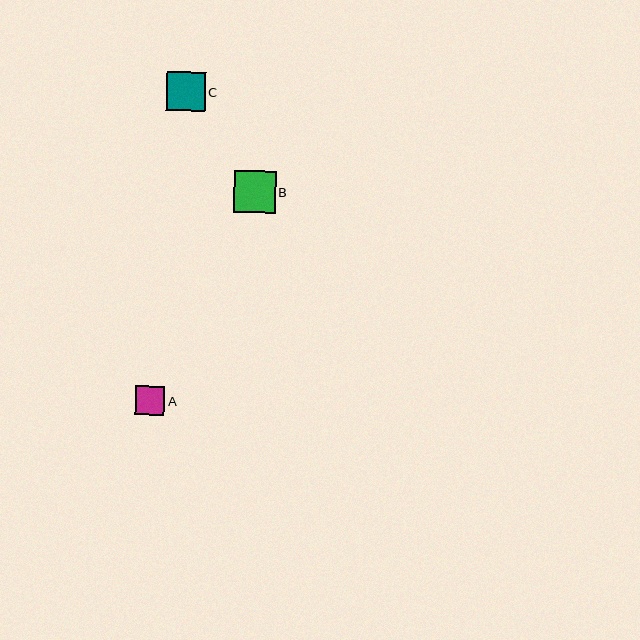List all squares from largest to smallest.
From largest to smallest: B, C, A.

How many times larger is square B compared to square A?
Square B is approximately 1.5 times the size of square A.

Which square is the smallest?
Square A is the smallest with a size of approximately 29 pixels.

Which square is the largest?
Square B is the largest with a size of approximately 42 pixels.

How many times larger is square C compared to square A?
Square C is approximately 1.3 times the size of square A.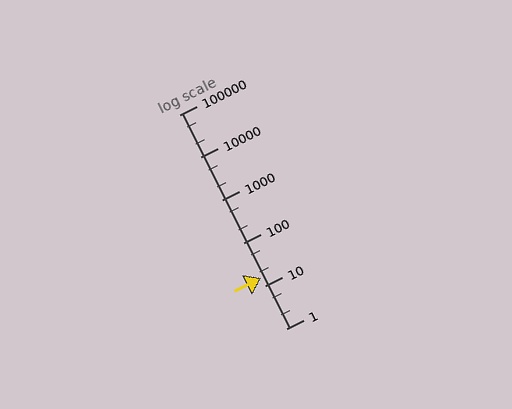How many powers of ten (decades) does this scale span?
The scale spans 5 decades, from 1 to 100000.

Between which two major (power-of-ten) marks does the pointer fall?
The pointer is between 10 and 100.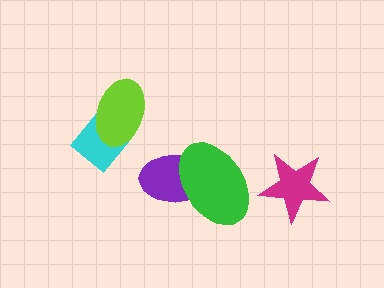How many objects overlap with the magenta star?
0 objects overlap with the magenta star.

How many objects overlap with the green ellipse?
1 object overlaps with the green ellipse.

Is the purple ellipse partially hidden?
Yes, it is partially covered by another shape.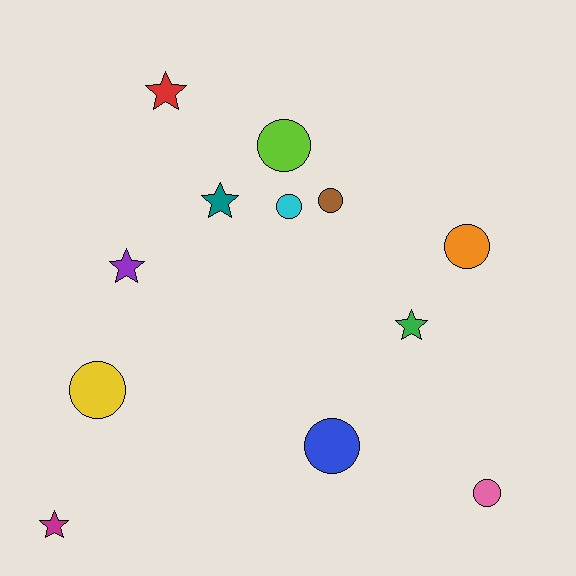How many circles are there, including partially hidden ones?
There are 7 circles.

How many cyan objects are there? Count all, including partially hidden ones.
There is 1 cyan object.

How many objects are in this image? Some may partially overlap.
There are 12 objects.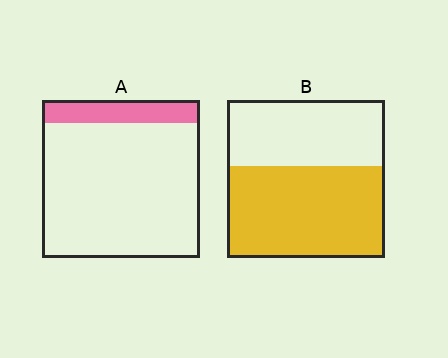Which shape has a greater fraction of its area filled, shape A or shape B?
Shape B.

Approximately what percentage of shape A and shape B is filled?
A is approximately 15% and B is approximately 60%.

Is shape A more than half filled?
No.